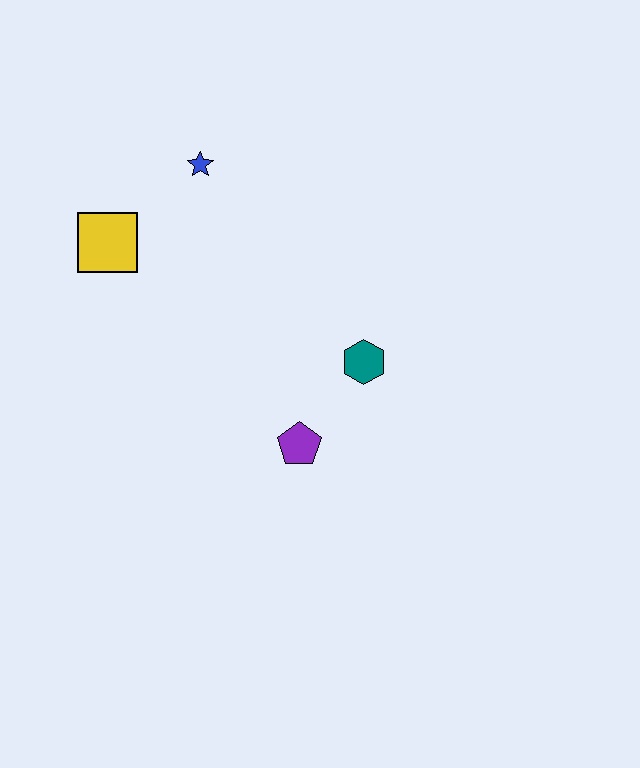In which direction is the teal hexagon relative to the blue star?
The teal hexagon is below the blue star.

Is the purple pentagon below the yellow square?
Yes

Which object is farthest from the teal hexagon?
The yellow square is farthest from the teal hexagon.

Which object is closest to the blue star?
The yellow square is closest to the blue star.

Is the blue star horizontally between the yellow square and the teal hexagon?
Yes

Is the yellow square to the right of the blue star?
No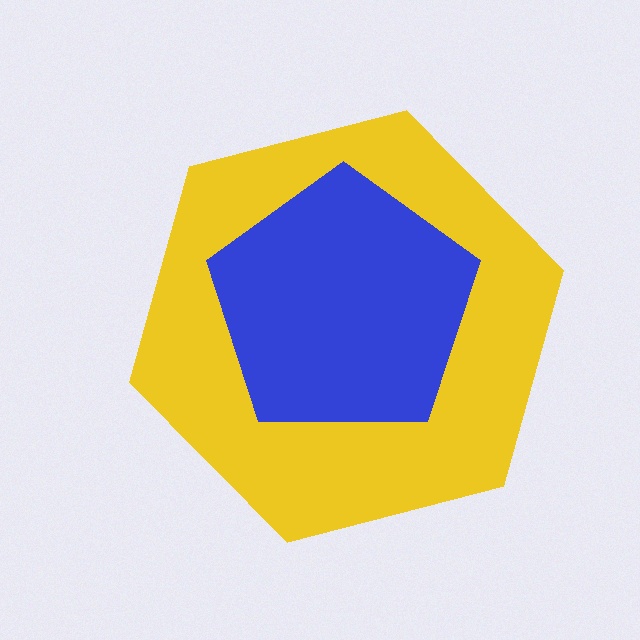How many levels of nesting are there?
2.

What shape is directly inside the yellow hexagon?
The blue pentagon.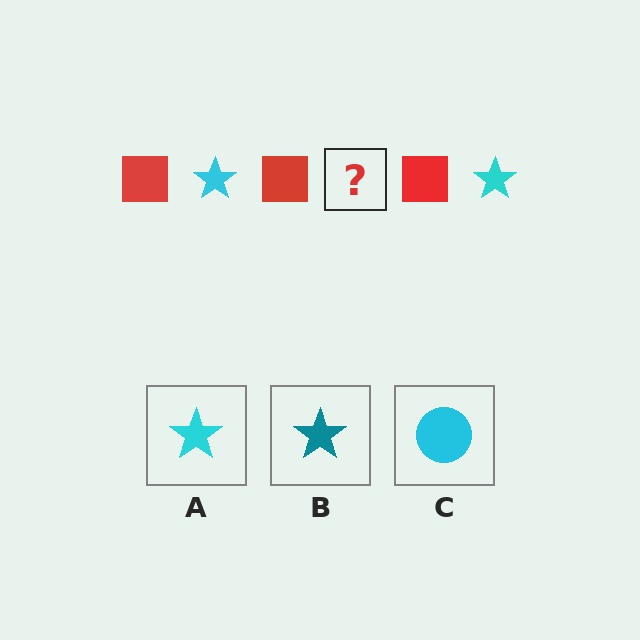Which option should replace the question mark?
Option A.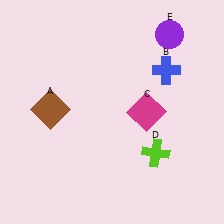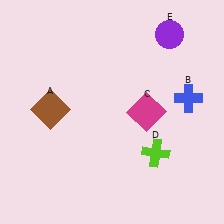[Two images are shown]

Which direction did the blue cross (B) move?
The blue cross (B) moved down.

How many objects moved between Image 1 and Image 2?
1 object moved between the two images.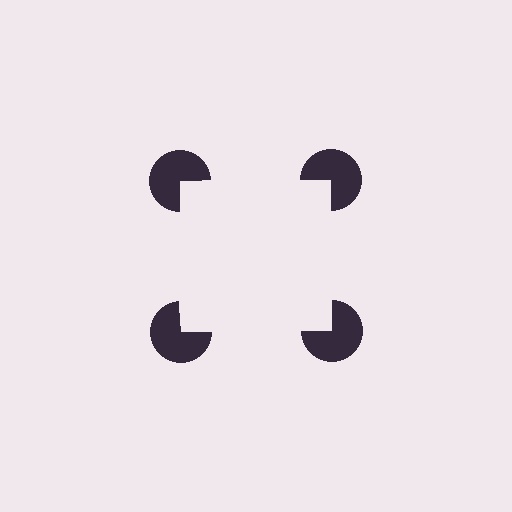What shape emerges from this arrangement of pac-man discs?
An illusory square — its edges are inferred from the aligned wedge cuts in the pac-man discs, not physically drawn.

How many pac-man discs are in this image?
There are 4 — one at each vertex of the illusory square.